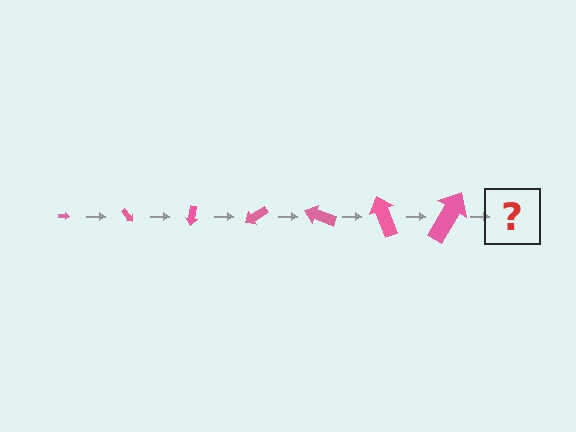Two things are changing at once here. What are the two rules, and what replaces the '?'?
The two rules are that the arrow grows larger each step and it rotates 50 degrees each step. The '?' should be an arrow, larger than the previous one and rotated 350 degrees from the start.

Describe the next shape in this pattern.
It should be an arrow, larger than the previous one and rotated 350 degrees from the start.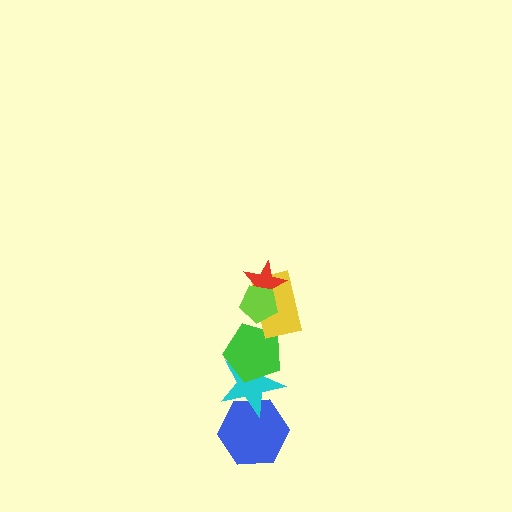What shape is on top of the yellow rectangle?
The red star is on top of the yellow rectangle.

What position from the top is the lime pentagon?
The lime pentagon is 1st from the top.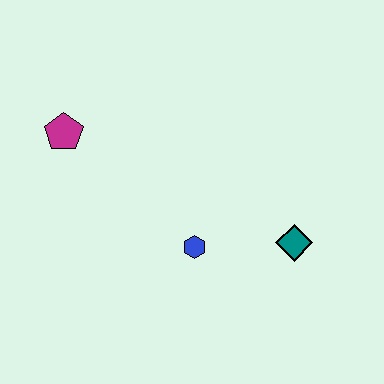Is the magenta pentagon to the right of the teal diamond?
No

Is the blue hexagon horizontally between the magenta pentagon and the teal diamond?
Yes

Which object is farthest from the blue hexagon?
The magenta pentagon is farthest from the blue hexagon.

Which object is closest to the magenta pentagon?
The blue hexagon is closest to the magenta pentagon.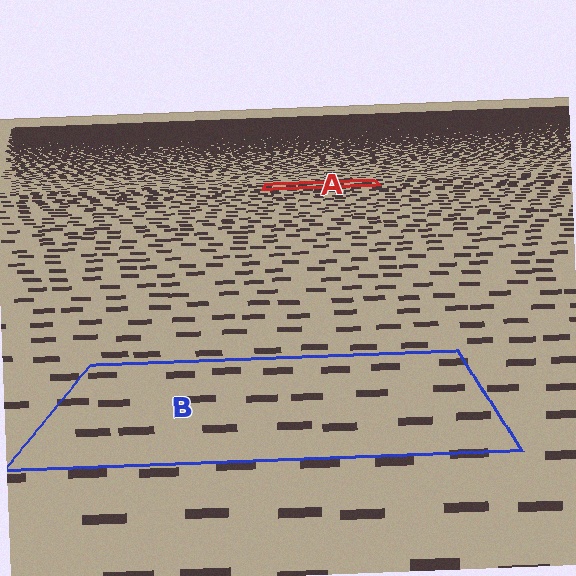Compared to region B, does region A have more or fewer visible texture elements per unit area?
Region A has more texture elements per unit area — they are packed more densely because it is farther away.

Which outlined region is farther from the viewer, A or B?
Region A is farther from the viewer — the texture elements inside it appear smaller and more densely packed.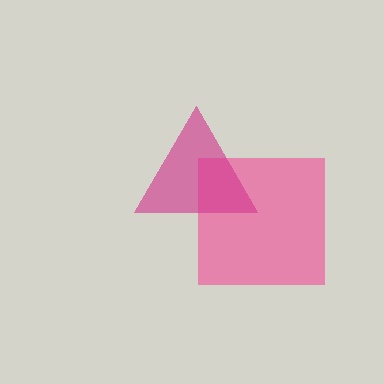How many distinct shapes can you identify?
There are 2 distinct shapes: a pink square, a magenta triangle.